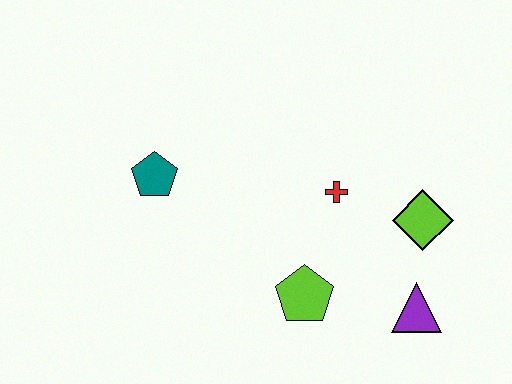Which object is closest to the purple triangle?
The lime diamond is closest to the purple triangle.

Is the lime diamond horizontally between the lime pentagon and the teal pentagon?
No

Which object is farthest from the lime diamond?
The teal pentagon is farthest from the lime diamond.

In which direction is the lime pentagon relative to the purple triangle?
The lime pentagon is to the left of the purple triangle.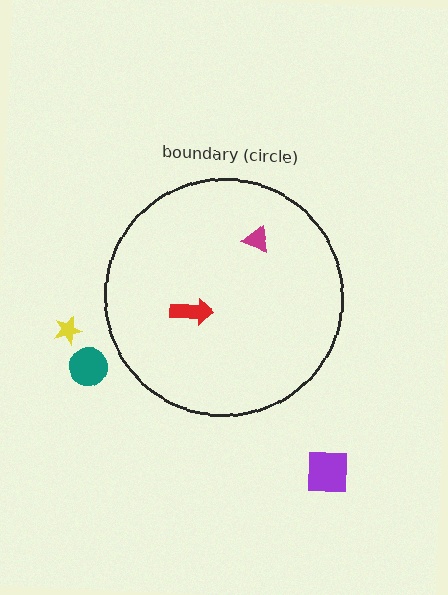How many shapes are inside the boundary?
2 inside, 3 outside.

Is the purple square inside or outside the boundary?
Outside.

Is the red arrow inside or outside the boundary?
Inside.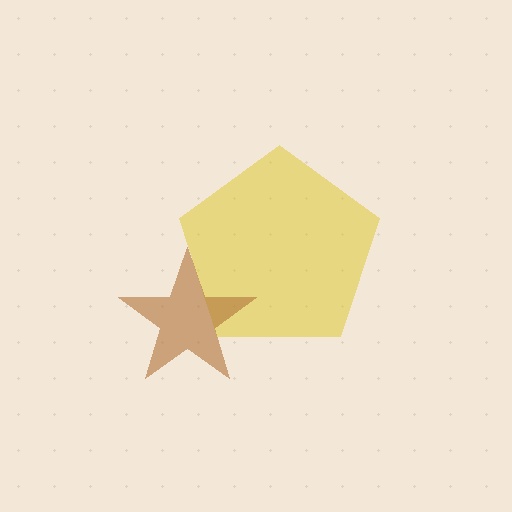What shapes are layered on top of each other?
The layered shapes are: a yellow pentagon, a brown star.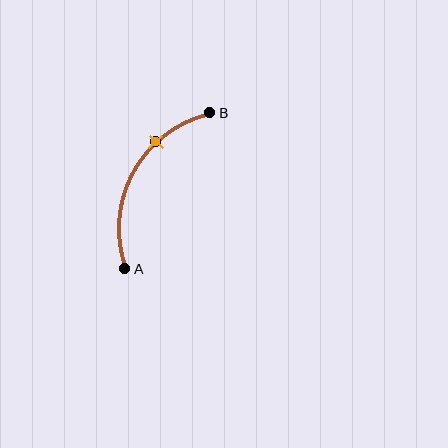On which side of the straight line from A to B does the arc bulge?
The arc bulges to the left of the straight line connecting A and B.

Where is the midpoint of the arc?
The arc midpoint is the point on the curve farthest from the straight line joining A and B. It sits to the left of that line.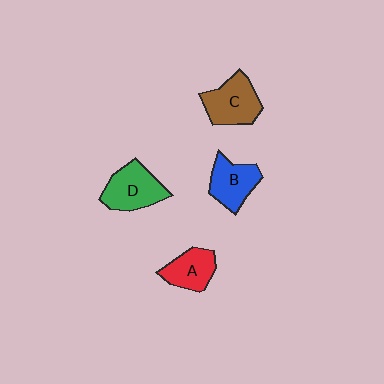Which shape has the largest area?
Shape D (green).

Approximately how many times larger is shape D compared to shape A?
Approximately 1.3 times.